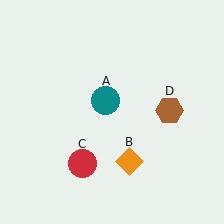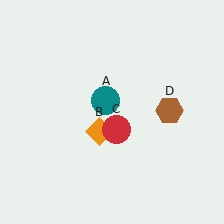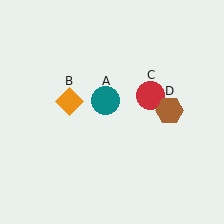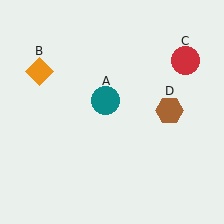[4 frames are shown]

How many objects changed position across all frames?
2 objects changed position: orange diamond (object B), red circle (object C).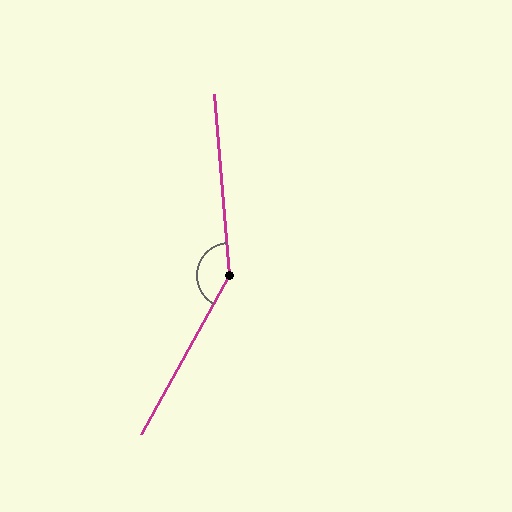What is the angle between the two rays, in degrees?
Approximately 146 degrees.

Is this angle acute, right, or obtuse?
It is obtuse.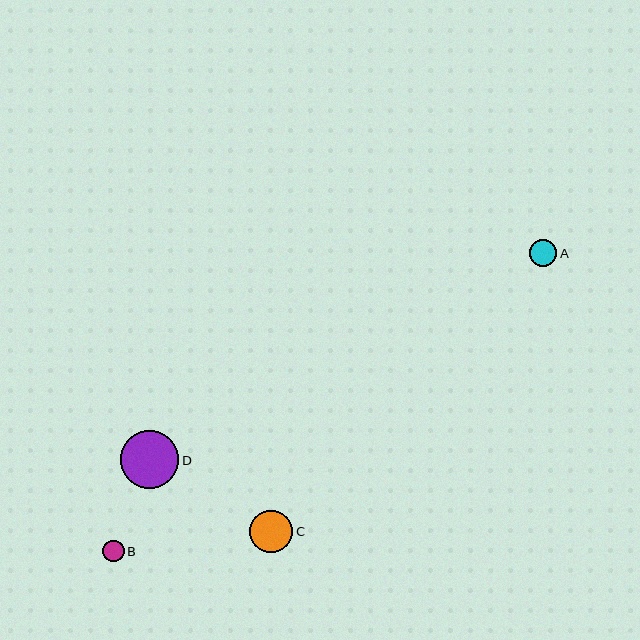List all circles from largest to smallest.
From largest to smallest: D, C, A, B.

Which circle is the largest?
Circle D is the largest with a size of approximately 58 pixels.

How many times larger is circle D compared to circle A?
Circle D is approximately 2.1 times the size of circle A.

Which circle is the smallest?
Circle B is the smallest with a size of approximately 22 pixels.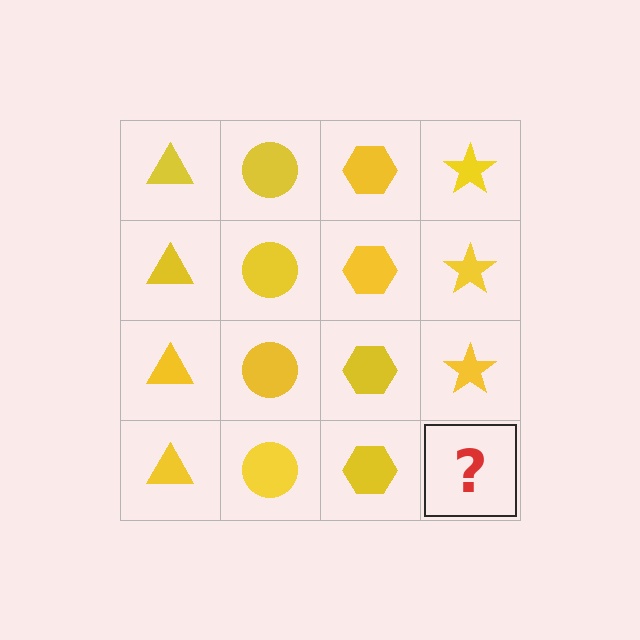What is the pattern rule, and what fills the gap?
The rule is that each column has a consistent shape. The gap should be filled with a yellow star.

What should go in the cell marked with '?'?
The missing cell should contain a yellow star.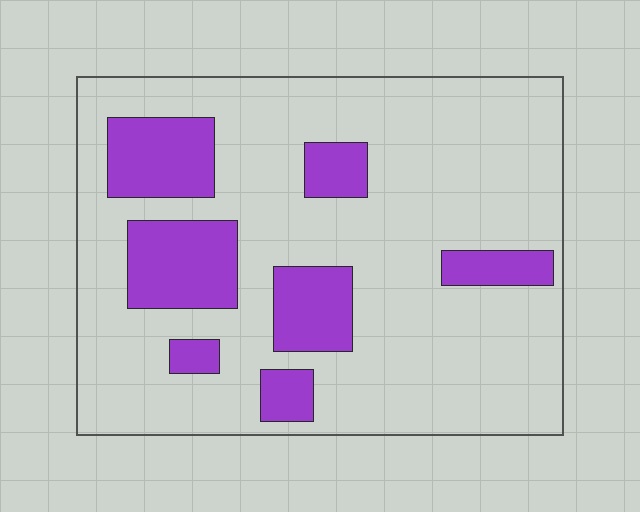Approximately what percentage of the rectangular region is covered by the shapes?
Approximately 20%.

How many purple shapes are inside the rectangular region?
7.